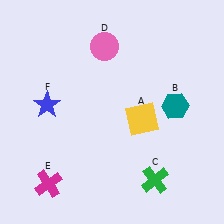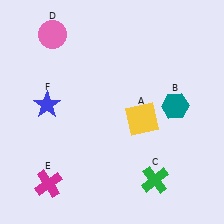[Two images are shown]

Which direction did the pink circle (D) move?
The pink circle (D) moved left.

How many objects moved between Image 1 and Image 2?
1 object moved between the two images.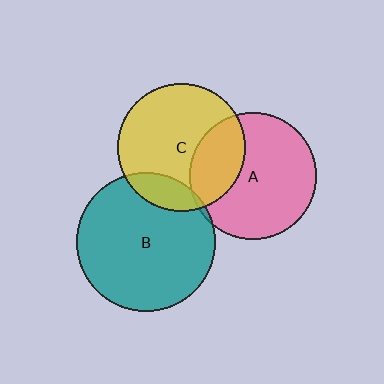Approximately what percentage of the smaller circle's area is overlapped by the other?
Approximately 30%.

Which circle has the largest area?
Circle B (teal).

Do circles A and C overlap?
Yes.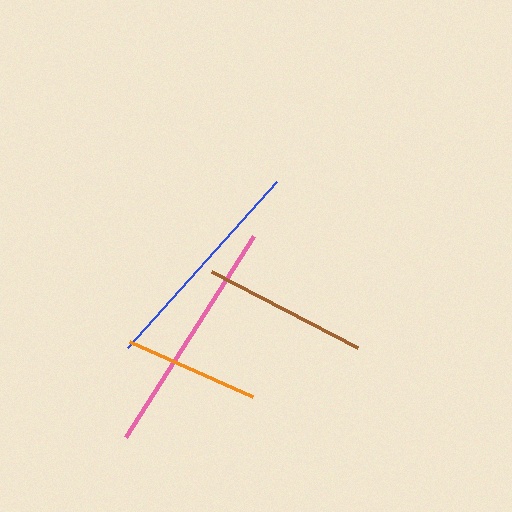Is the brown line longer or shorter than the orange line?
The brown line is longer than the orange line.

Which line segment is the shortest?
The orange line is the shortest at approximately 135 pixels.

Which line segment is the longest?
The pink line is the longest at approximately 239 pixels.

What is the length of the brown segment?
The brown segment is approximately 165 pixels long.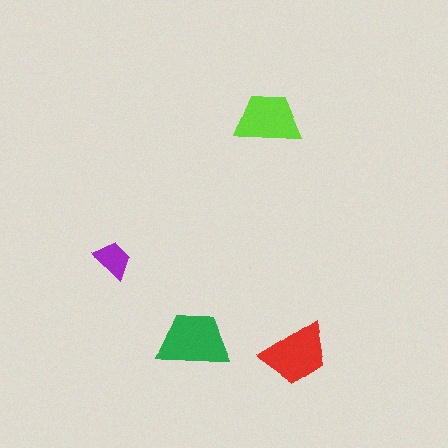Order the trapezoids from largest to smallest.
the green one, the red one, the lime one, the purple one.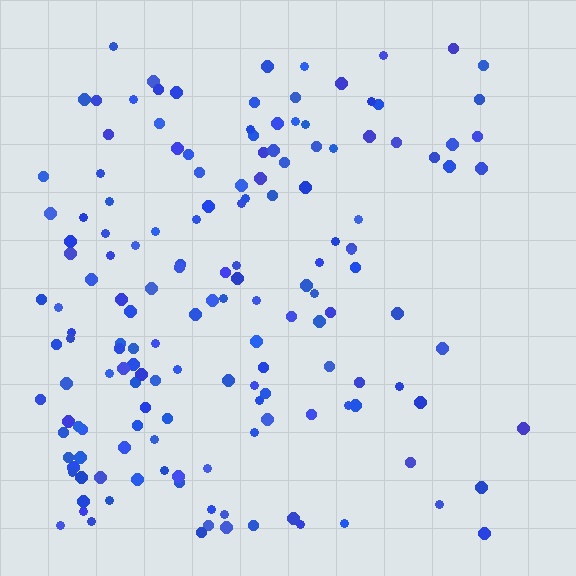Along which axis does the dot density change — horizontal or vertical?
Horizontal.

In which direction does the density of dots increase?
From right to left, with the left side densest.